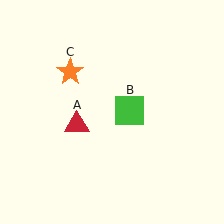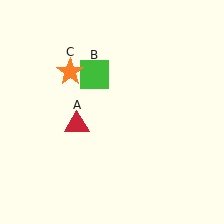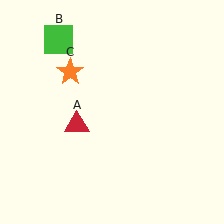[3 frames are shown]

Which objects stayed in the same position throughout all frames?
Red triangle (object A) and orange star (object C) remained stationary.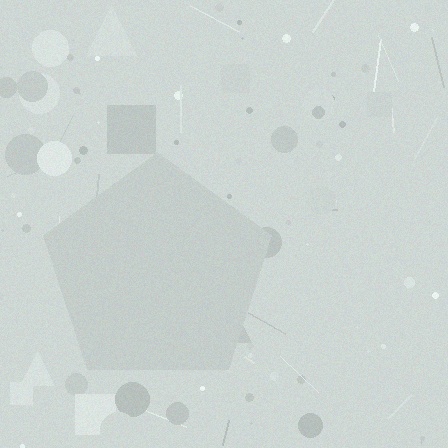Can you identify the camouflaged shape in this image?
The camouflaged shape is a pentagon.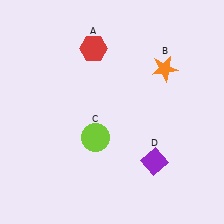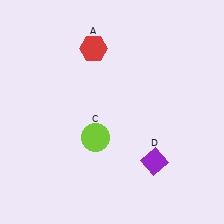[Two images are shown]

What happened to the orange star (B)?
The orange star (B) was removed in Image 2. It was in the top-right area of Image 1.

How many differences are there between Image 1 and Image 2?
There is 1 difference between the two images.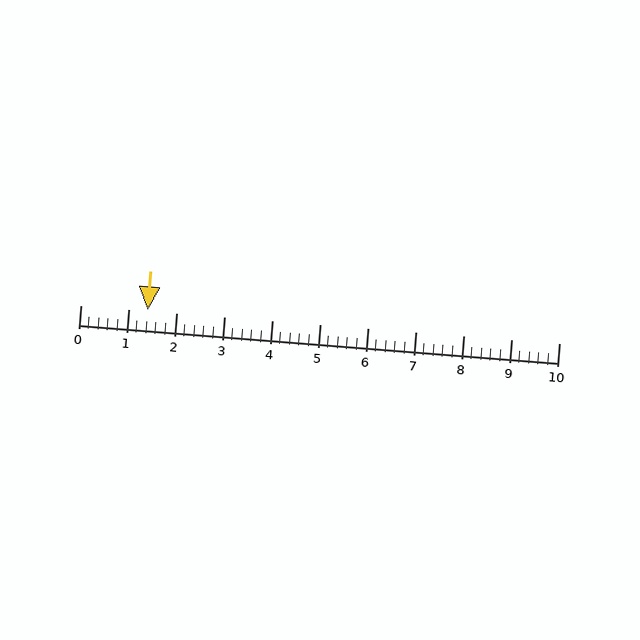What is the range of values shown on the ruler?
The ruler shows values from 0 to 10.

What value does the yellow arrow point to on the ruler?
The yellow arrow points to approximately 1.4.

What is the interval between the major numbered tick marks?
The major tick marks are spaced 1 units apart.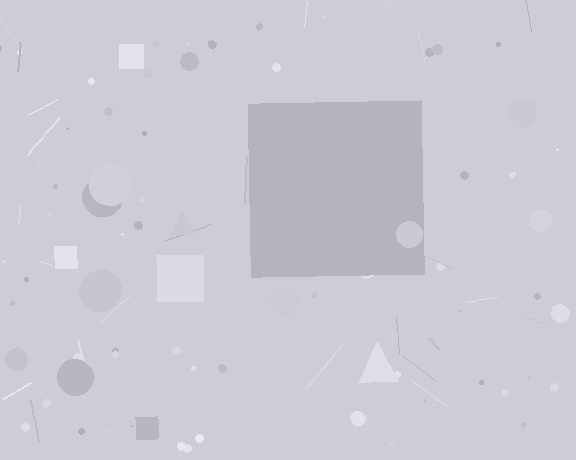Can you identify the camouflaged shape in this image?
The camouflaged shape is a square.